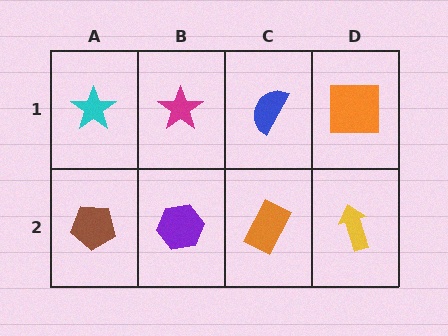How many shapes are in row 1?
4 shapes.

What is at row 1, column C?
A blue semicircle.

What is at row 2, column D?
A yellow arrow.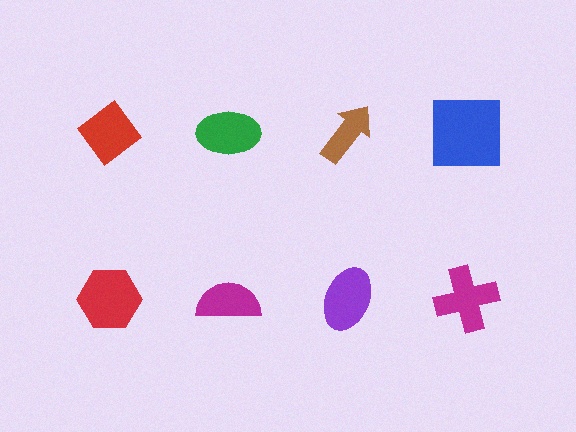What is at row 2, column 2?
A magenta semicircle.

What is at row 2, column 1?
A red hexagon.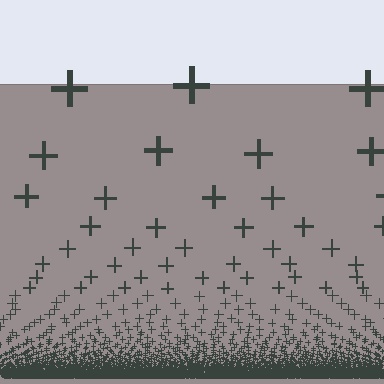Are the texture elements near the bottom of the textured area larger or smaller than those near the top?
Smaller. The gradient is inverted — elements near the bottom are smaller and denser.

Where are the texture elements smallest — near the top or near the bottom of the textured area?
Near the bottom.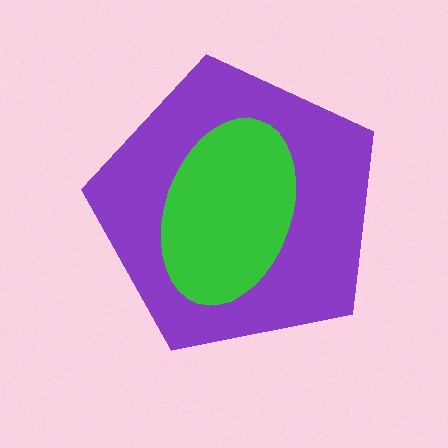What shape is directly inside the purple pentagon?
The green ellipse.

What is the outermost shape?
The purple pentagon.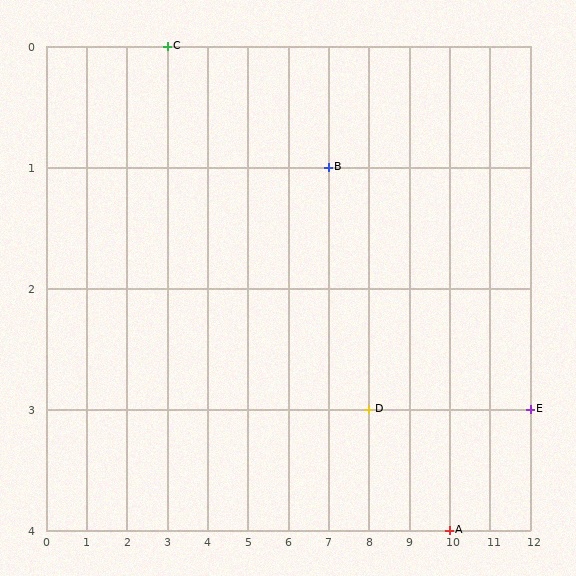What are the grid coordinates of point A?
Point A is at grid coordinates (10, 4).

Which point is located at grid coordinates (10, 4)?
Point A is at (10, 4).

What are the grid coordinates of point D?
Point D is at grid coordinates (8, 3).